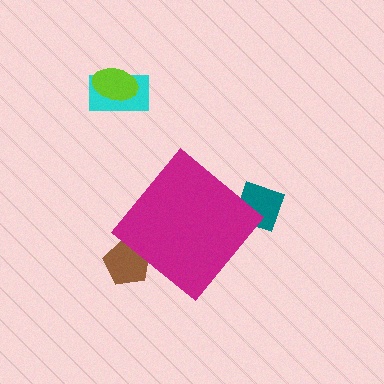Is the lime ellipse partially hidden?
No, the lime ellipse is fully visible.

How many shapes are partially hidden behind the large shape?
2 shapes are partially hidden.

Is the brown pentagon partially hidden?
Yes, the brown pentagon is partially hidden behind the magenta diamond.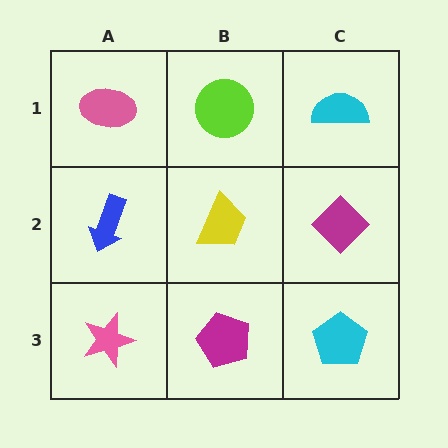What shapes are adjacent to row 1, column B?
A yellow trapezoid (row 2, column B), a pink ellipse (row 1, column A), a cyan semicircle (row 1, column C).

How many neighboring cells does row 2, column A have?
3.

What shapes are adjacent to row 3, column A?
A blue arrow (row 2, column A), a magenta pentagon (row 3, column B).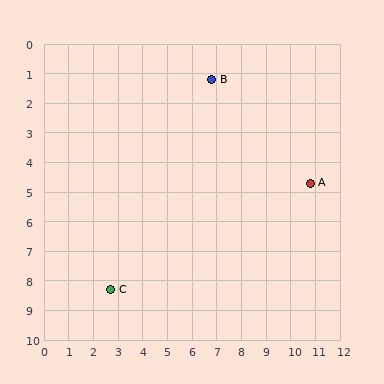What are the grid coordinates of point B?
Point B is at approximately (6.8, 1.2).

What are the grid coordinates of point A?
Point A is at approximately (10.8, 4.7).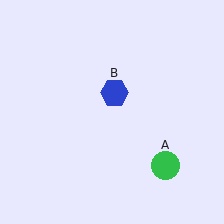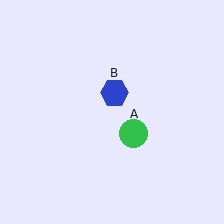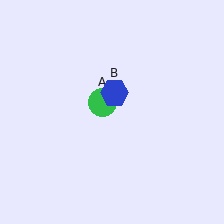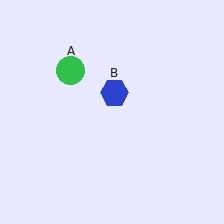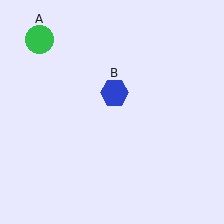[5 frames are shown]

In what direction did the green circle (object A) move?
The green circle (object A) moved up and to the left.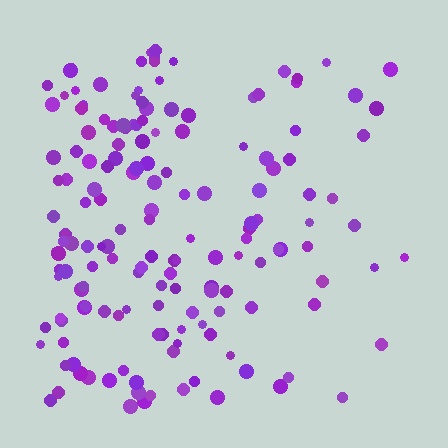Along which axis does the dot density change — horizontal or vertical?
Horizontal.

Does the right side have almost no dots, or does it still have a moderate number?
Still a moderate number, just noticeably fewer than the left.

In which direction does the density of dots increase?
From right to left, with the left side densest.